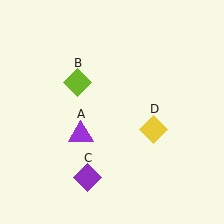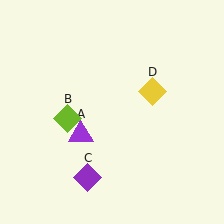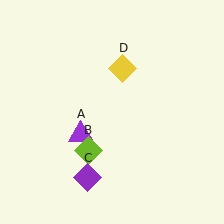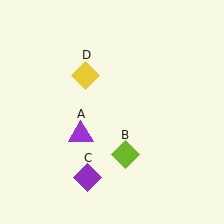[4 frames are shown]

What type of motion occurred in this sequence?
The lime diamond (object B), yellow diamond (object D) rotated counterclockwise around the center of the scene.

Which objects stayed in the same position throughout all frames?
Purple triangle (object A) and purple diamond (object C) remained stationary.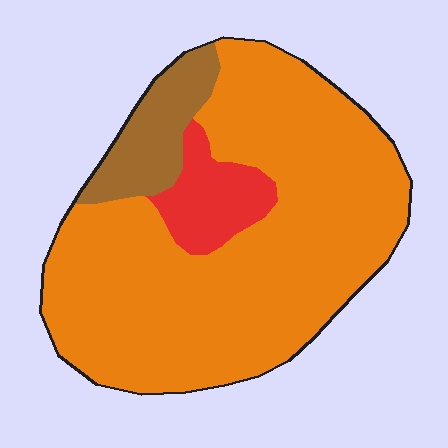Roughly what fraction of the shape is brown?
Brown takes up about one tenth (1/10) of the shape.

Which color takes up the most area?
Orange, at roughly 80%.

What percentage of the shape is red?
Red covers 10% of the shape.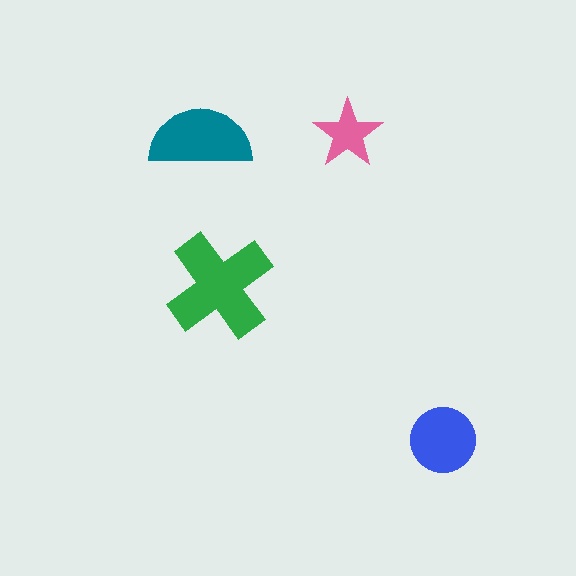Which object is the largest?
The green cross.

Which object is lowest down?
The blue circle is bottommost.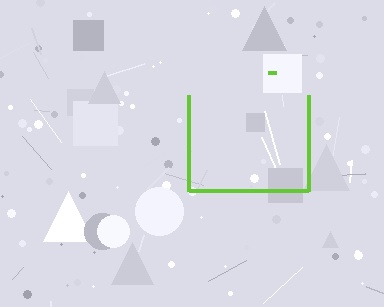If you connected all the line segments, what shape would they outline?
They would outline a square.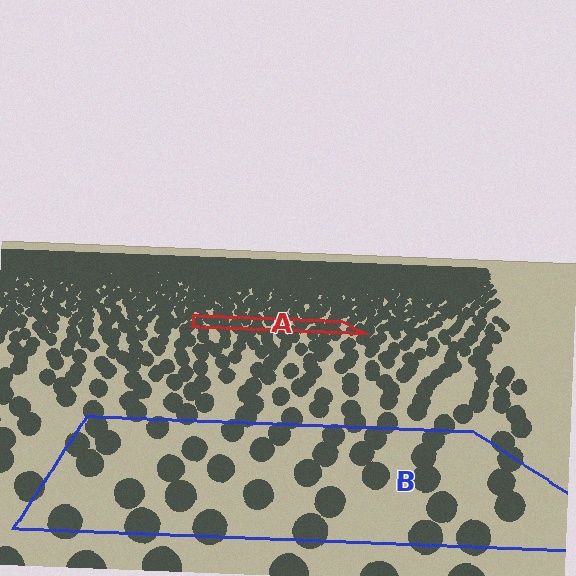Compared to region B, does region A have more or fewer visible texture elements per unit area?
Region A has more texture elements per unit area — they are packed more densely because it is farther away.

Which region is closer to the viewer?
Region B is closer. The texture elements there are larger and more spread out.